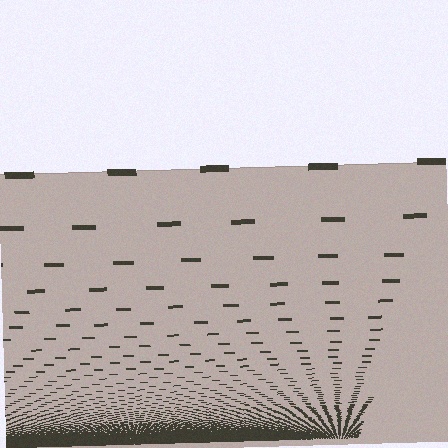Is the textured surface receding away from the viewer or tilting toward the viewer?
The surface appears to tilt toward the viewer. Texture elements get larger and sparser toward the top.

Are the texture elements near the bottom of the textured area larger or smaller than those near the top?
Smaller. The gradient is inverted — elements near the bottom are smaller and denser.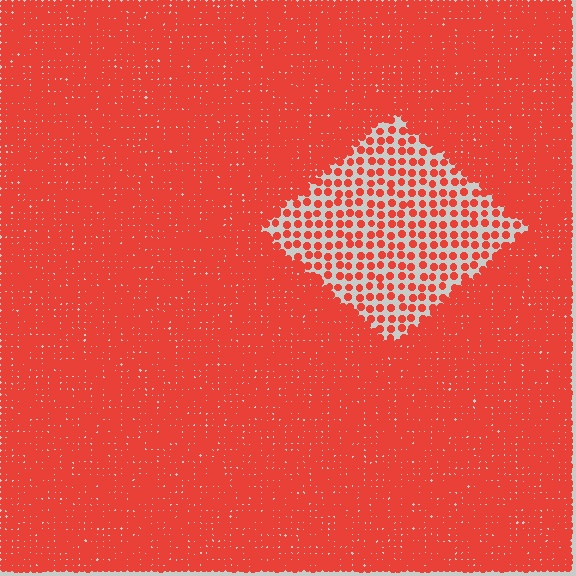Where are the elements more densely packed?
The elements are more densely packed outside the diamond boundary.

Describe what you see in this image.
The image contains small red elements arranged at two different densities. A diamond-shaped region is visible where the elements are less densely packed than the surrounding area.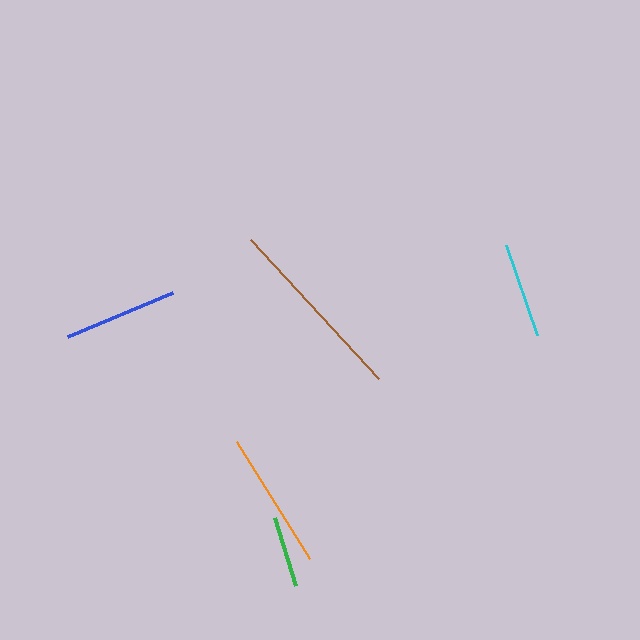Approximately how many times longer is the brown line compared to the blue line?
The brown line is approximately 1.7 times the length of the blue line.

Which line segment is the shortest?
The green line is the shortest at approximately 72 pixels.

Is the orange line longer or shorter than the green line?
The orange line is longer than the green line.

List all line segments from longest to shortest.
From longest to shortest: brown, orange, blue, cyan, green.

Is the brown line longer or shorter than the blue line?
The brown line is longer than the blue line.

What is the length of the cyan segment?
The cyan segment is approximately 95 pixels long.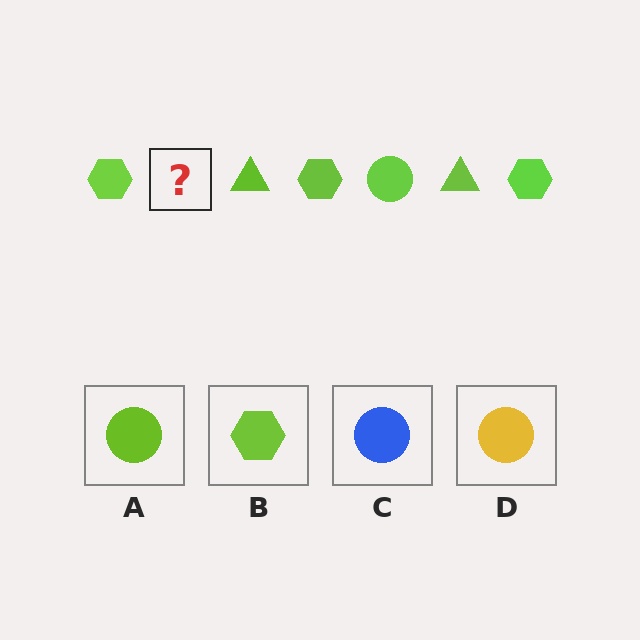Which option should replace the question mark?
Option A.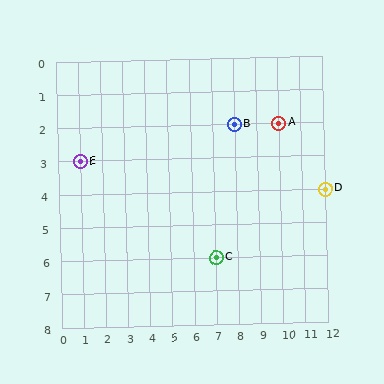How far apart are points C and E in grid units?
Points C and E are 6 columns and 3 rows apart (about 6.7 grid units diagonally).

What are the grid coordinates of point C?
Point C is at grid coordinates (7, 6).